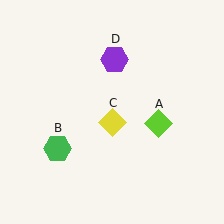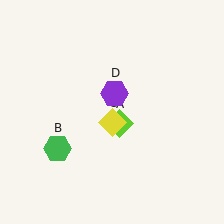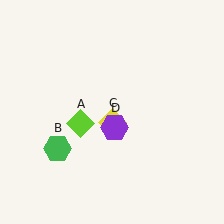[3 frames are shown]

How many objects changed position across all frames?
2 objects changed position: lime diamond (object A), purple hexagon (object D).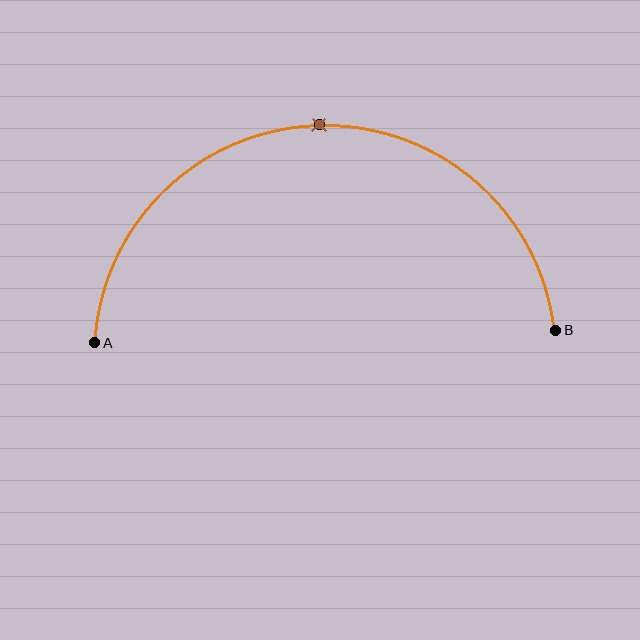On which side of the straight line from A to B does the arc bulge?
The arc bulges above the straight line connecting A and B.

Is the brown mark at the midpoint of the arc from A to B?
Yes. The brown mark lies on the arc at equal arc-length from both A and B — it is the arc midpoint.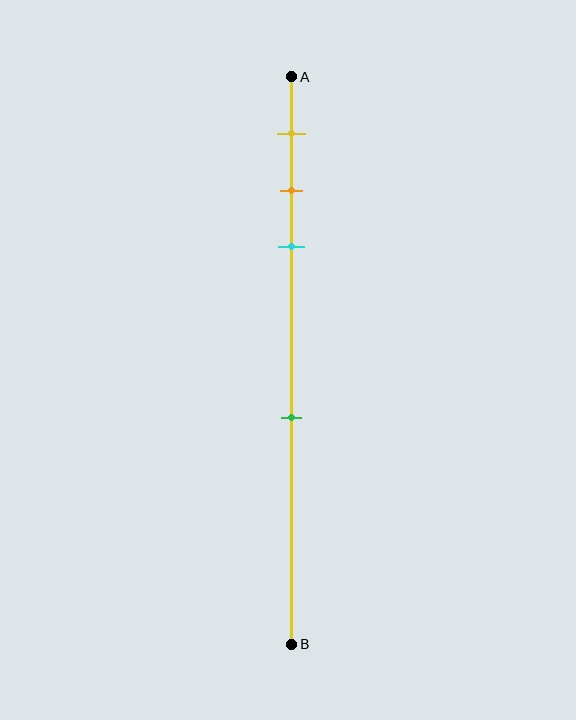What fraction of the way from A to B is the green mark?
The green mark is approximately 60% (0.6) of the way from A to B.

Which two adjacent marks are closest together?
The orange and cyan marks are the closest adjacent pair.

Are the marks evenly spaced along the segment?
No, the marks are not evenly spaced.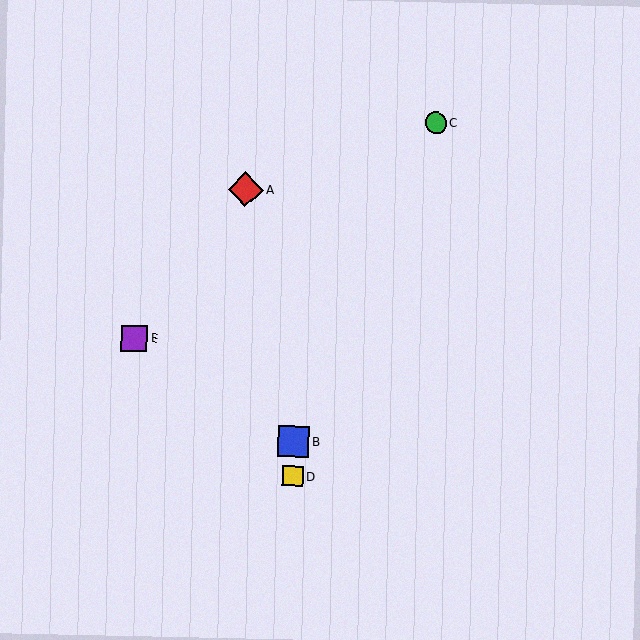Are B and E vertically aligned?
No, B is at x≈293 and E is at x≈134.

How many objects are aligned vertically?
2 objects (B, D) are aligned vertically.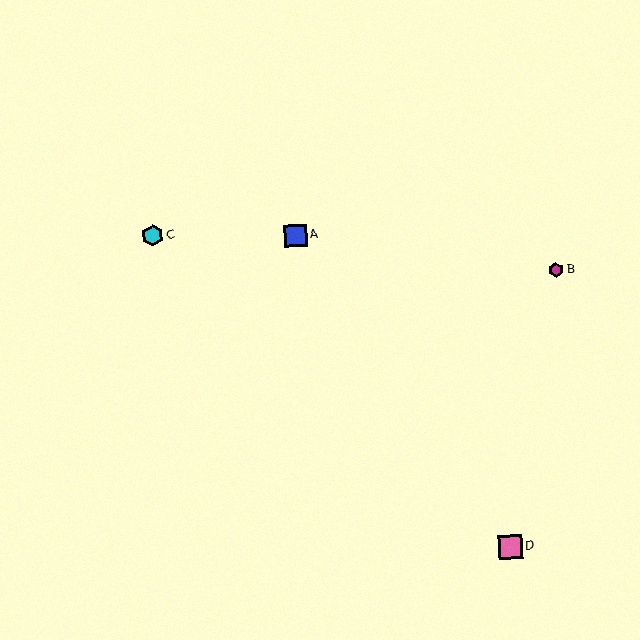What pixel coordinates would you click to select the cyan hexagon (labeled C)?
Click at (153, 235) to select the cyan hexagon C.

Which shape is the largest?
The pink square (labeled D) is the largest.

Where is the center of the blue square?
The center of the blue square is at (296, 235).